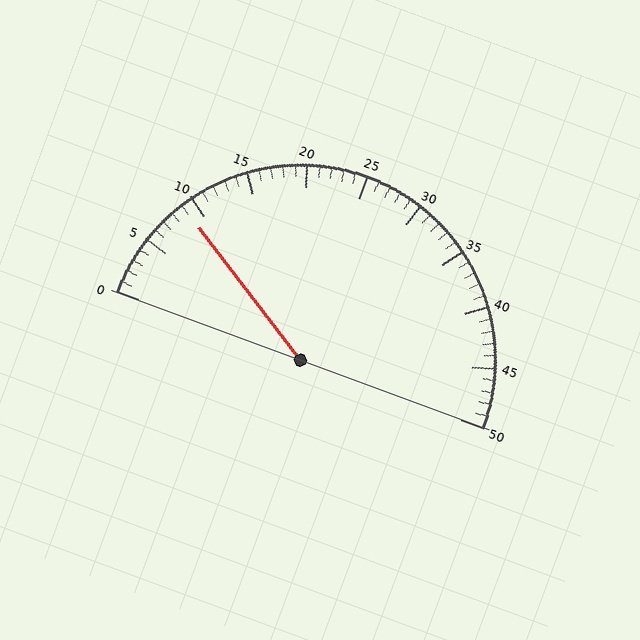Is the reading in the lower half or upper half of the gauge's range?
The reading is in the lower half of the range (0 to 50).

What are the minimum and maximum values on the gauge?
The gauge ranges from 0 to 50.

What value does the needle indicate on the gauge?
The needle indicates approximately 9.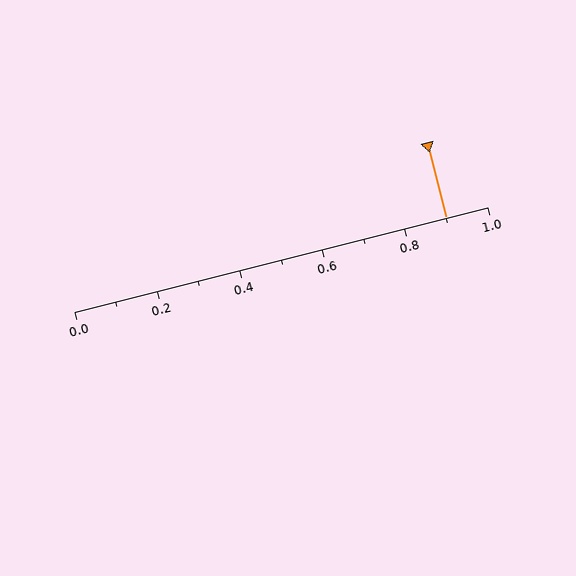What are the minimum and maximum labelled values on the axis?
The axis runs from 0.0 to 1.0.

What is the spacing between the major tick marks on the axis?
The major ticks are spaced 0.2 apart.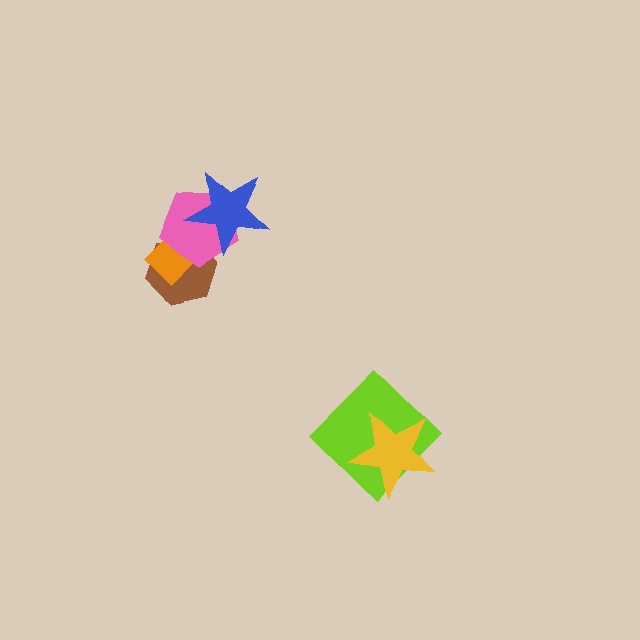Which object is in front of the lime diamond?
The yellow star is in front of the lime diamond.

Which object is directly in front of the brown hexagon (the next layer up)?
The orange diamond is directly in front of the brown hexagon.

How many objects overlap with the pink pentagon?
3 objects overlap with the pink pentagon.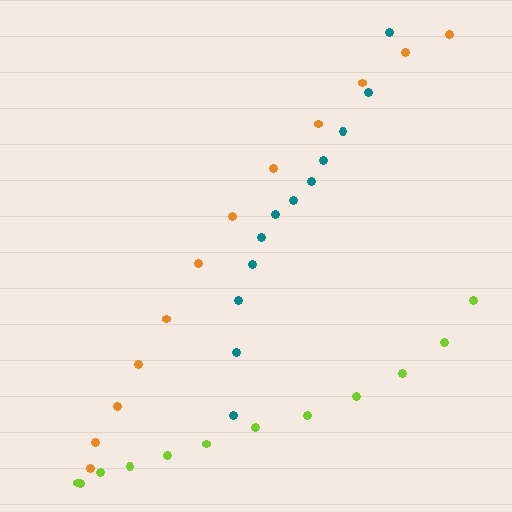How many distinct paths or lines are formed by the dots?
There are 3 distinct paths.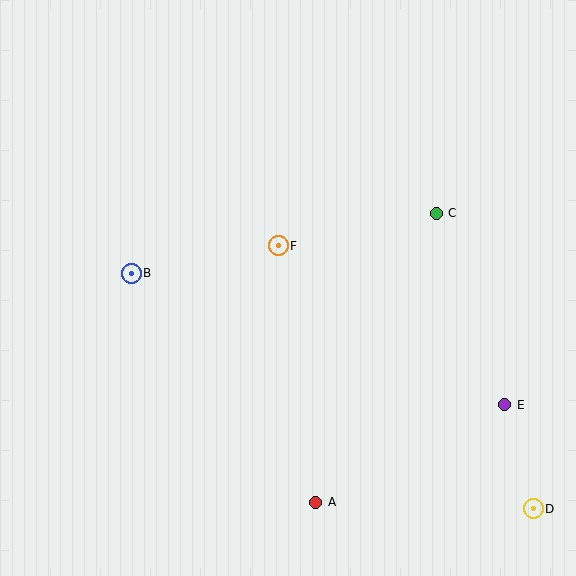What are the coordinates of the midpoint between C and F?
The midpoint between C and F is at (357, 230).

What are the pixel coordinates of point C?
Point C is at (436, 213).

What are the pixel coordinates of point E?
Point E is at (505, 405).